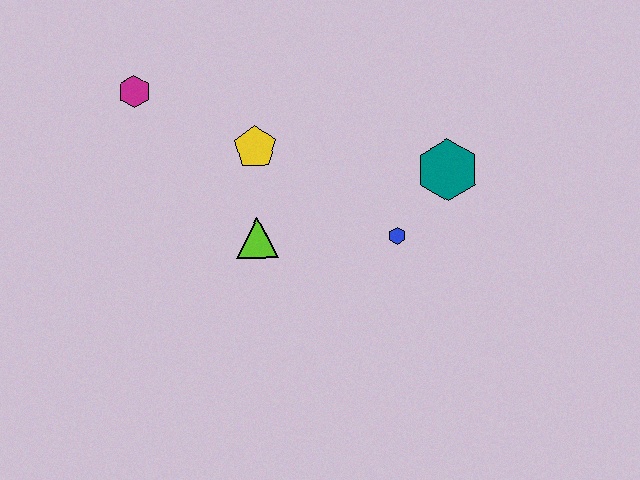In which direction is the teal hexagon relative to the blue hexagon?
The teal hexagon is above the blue hexagon.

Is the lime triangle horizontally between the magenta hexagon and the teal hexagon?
Yes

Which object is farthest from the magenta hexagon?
The teal hexagon is farthest from the magenta hexagon.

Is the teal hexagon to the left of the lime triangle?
No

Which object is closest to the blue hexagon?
The teal hexagon is closest to the blue hexagon.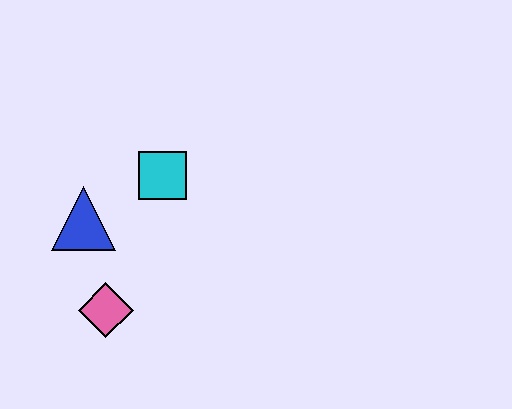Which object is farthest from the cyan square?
The pink diamond is farthest from the cyan square.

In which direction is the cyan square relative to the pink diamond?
The cyan square is above the pink diamond.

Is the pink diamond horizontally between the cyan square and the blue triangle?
Yes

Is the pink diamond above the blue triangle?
No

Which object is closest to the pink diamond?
The blue triangle is closest to the pink diamond.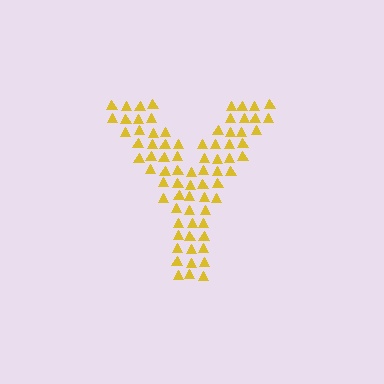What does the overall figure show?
The overall figure shows the letter Y.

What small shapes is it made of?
It is made of small triangles.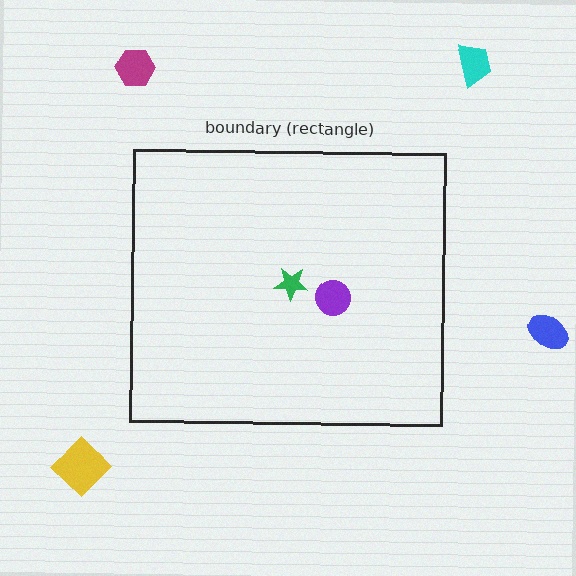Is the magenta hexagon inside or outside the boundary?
Outside.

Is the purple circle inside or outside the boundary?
Inside.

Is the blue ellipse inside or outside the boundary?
Outside.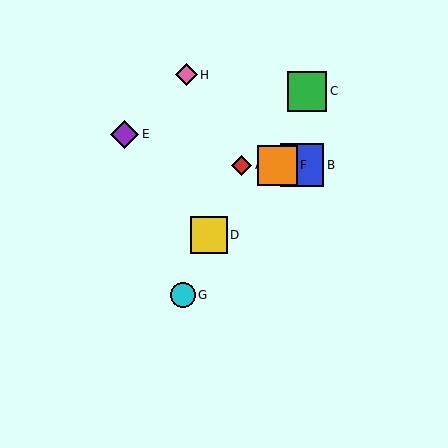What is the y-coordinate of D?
Object D is at y≈235.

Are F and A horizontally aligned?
Yes, both are at y≈165.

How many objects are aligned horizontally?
3 objects (A, B, F) are aligned horizontally.